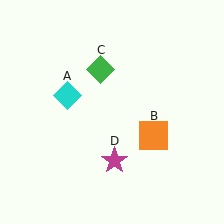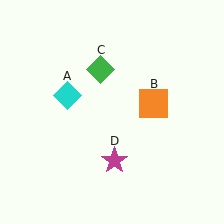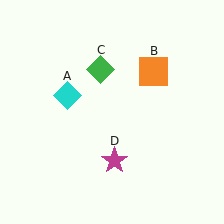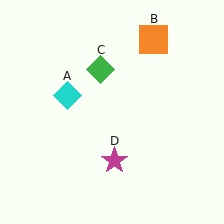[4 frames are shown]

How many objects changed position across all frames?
1 object changed position: orange square (object B).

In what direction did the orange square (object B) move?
The orange square (object B) moved up.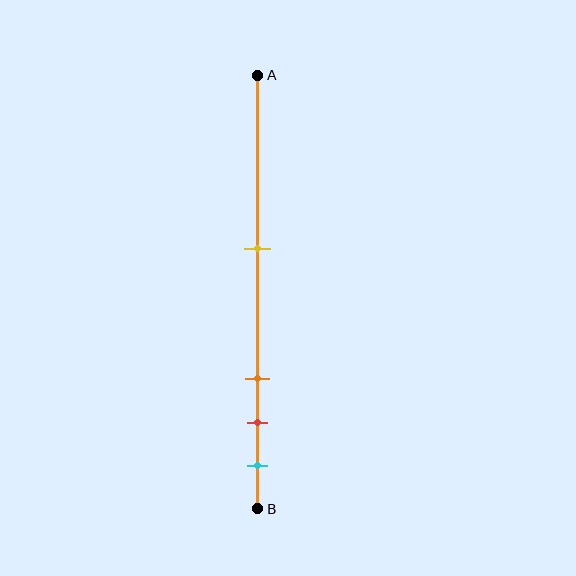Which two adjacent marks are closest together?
The red and cyan marks are the closest adjacent pair.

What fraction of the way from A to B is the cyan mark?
The cyan mark is approximately 90% (0.9) of the way from A to B.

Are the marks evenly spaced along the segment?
No, the marks are not evenly spaced.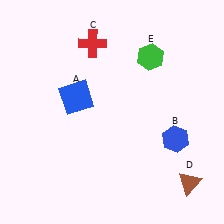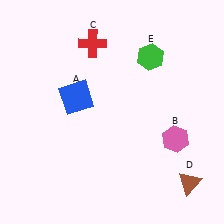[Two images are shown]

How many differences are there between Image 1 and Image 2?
There is 1 difference between the two images.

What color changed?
The hexagon (B) changed from blue in Image 1 to pink in Image 2.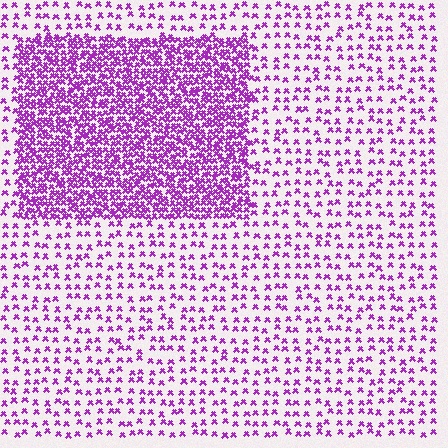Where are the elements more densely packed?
The elements are more densely packed inside the rectangle boundary.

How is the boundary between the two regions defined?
The boundary is defined by a change in element density (approximately 2.9x ratio). All elements are the same color, size, and shape.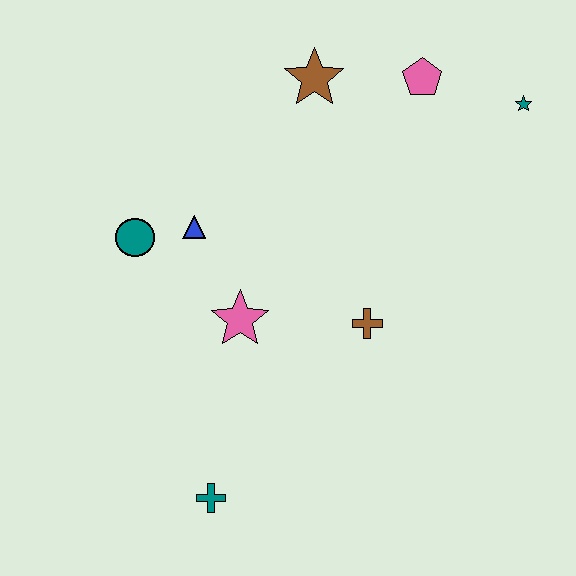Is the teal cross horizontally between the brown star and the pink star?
No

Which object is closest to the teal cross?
The pink star is closest to the teal cross.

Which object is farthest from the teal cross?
The teal star is farthest from the teal cross.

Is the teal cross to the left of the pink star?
Yes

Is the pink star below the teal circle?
Yes